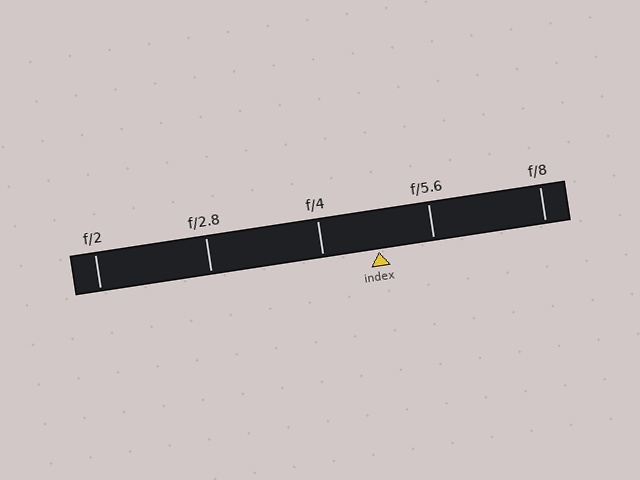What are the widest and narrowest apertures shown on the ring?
The widest aperture shown is f/2 and the narrowest is f/8.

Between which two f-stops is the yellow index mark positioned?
The index mark is between f/4 and f/5.6.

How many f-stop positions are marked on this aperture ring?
There are 5 f-stop positions marked.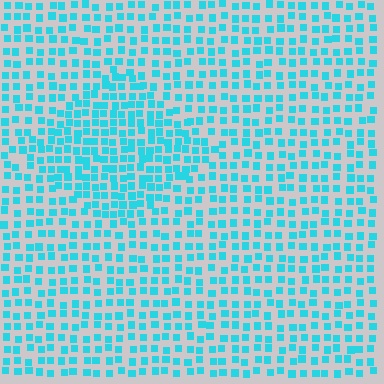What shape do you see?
I see a diamond.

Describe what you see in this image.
The image contains small cyan elements arranged at two different densities. A diamond-shaped region is visible where the elements are more densely packed than the surrounding area.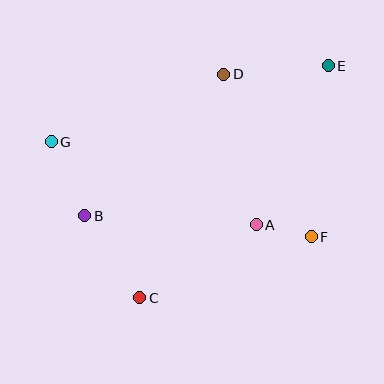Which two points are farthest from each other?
Points C and E are farthest from each other.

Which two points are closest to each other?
Points A and F are closest to each other.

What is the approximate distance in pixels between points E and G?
The distance between E and G is approximately 287 pixels.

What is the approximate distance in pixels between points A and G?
The distance between A and G is approximately 221 pixels.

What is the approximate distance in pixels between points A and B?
The distance between A and B is approximately 172 pixels.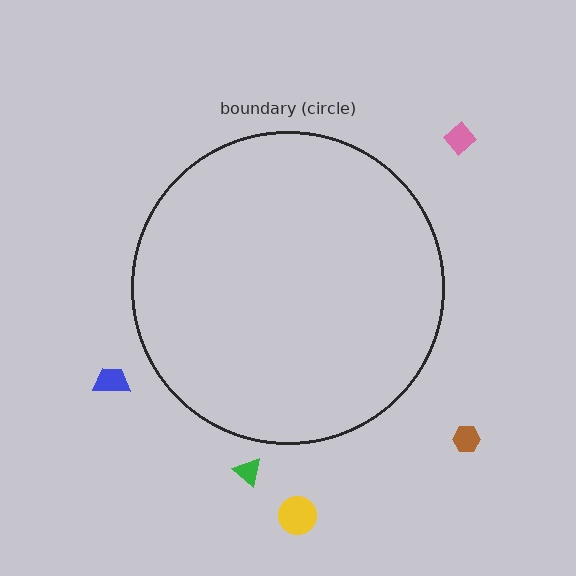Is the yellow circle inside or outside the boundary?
Outside.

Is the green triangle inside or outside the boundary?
Outside.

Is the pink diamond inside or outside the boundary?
Outside.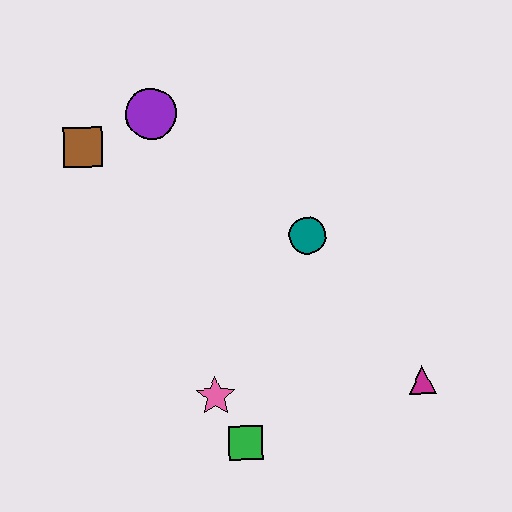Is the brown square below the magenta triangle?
No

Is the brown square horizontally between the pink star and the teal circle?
No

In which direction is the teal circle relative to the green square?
The teal circle is above the green square.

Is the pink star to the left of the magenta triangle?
Yes